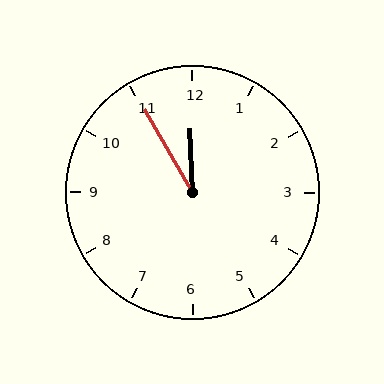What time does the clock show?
11:55.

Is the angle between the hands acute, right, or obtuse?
It is acute.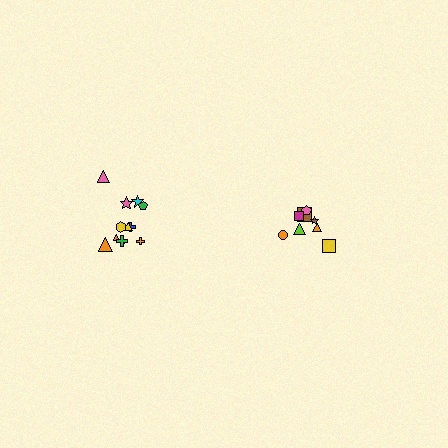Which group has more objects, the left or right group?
The left group.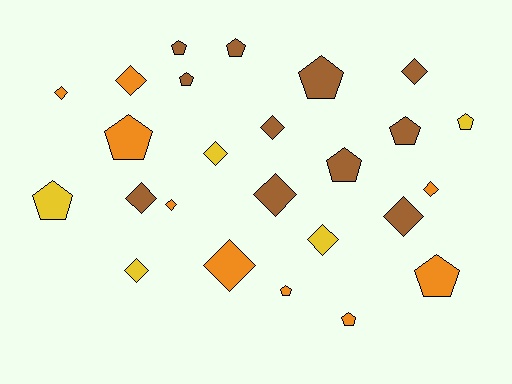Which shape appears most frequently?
Diamond, with 13 objects.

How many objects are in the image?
There are 25 objects.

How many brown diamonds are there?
There are 5 brown diamonds.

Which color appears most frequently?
Brown, with 11 objects.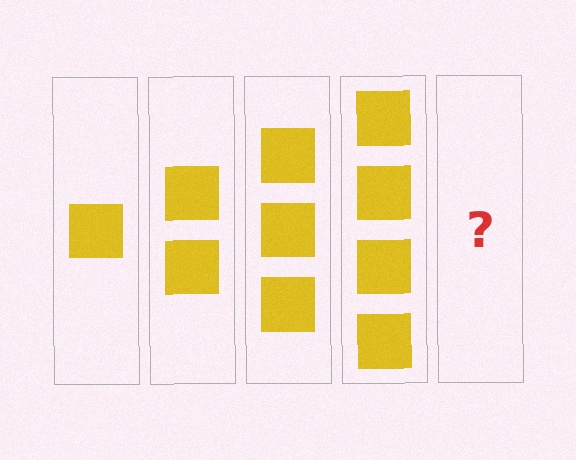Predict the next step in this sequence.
The next step is 5 squares.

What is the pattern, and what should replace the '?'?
The pattern is that each step adds one more square. The '?' should be 5 squares.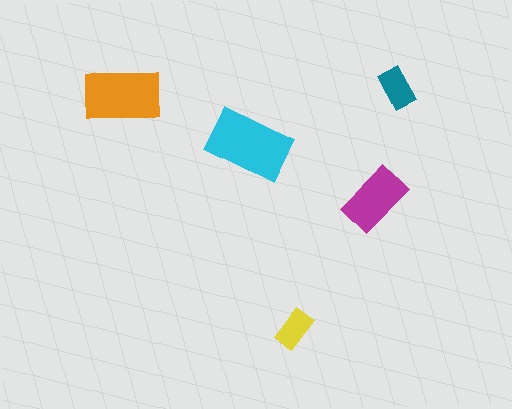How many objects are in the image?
There are 5 objects in the image.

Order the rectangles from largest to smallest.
the cyan one, the orange one, the magenta one, the teal one, the yellow one.